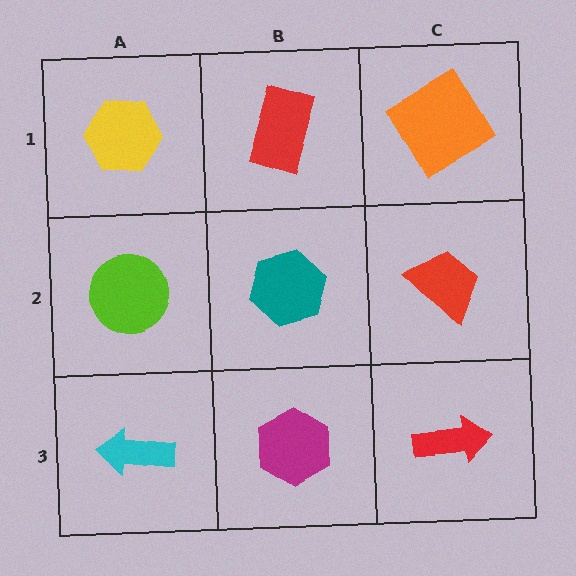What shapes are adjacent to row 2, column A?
A yellow hexagon (row 1, column A), a cyan arrow (row 3, column A), a teal hexagon (row 2, column B).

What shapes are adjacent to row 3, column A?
A lime circle (row 2, column A), a magenta hexagon (row 3, column B).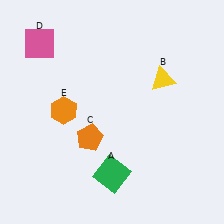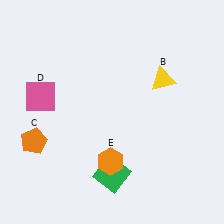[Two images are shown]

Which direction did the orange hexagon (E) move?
The orange hexagon (E) moved down.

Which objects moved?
The objects that moved are: the orange pentagon (C), the pink square (D), the orange hexagon (E).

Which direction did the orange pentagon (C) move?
The orange pentagon (C) moved left.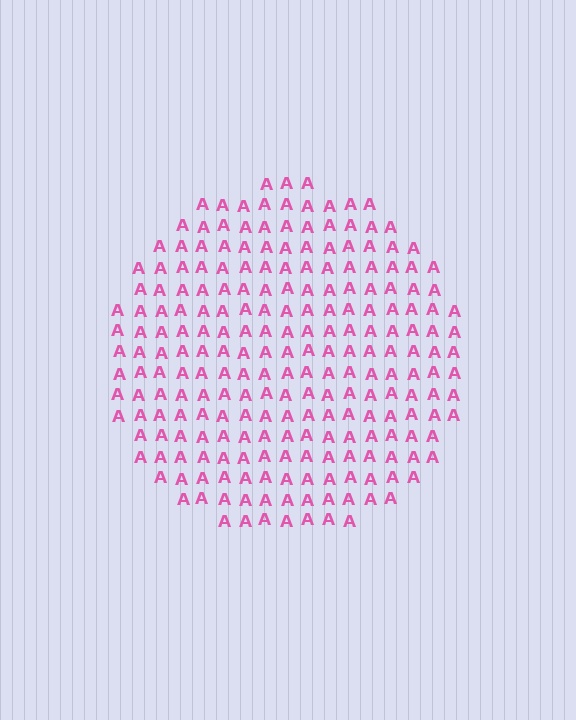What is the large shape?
The large shape is a circle.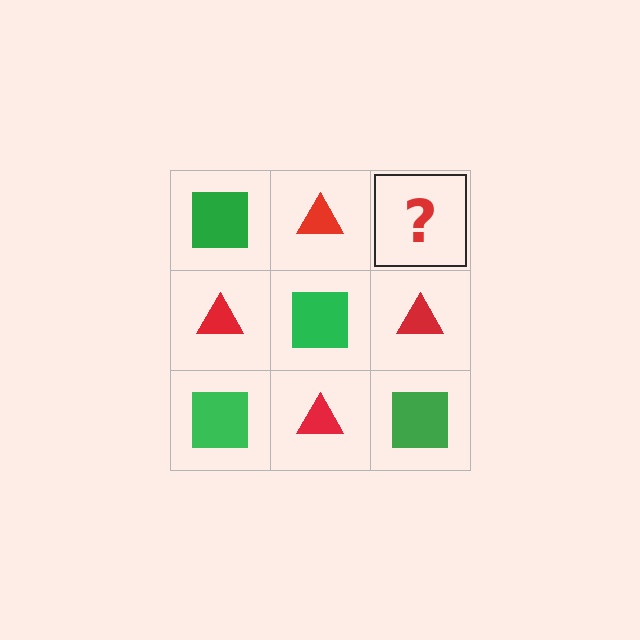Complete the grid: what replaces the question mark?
The question mark should be replaced with a green square.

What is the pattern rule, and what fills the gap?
The rule is that it alternates green square and red triangle in a checkerboard pattern. The gap should be filled with a green square.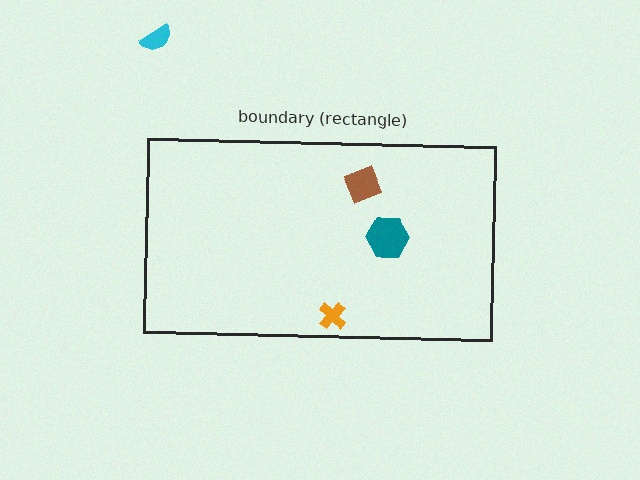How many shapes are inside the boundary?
3 inside, 1 outside.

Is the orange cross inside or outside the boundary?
Inside.